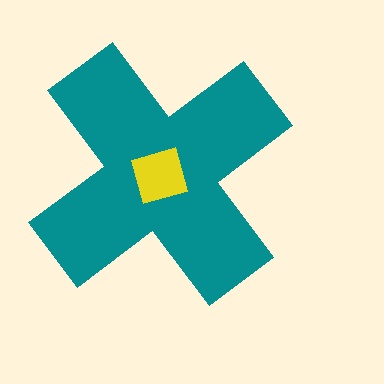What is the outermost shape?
The teal cross.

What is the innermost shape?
The yellow diamond.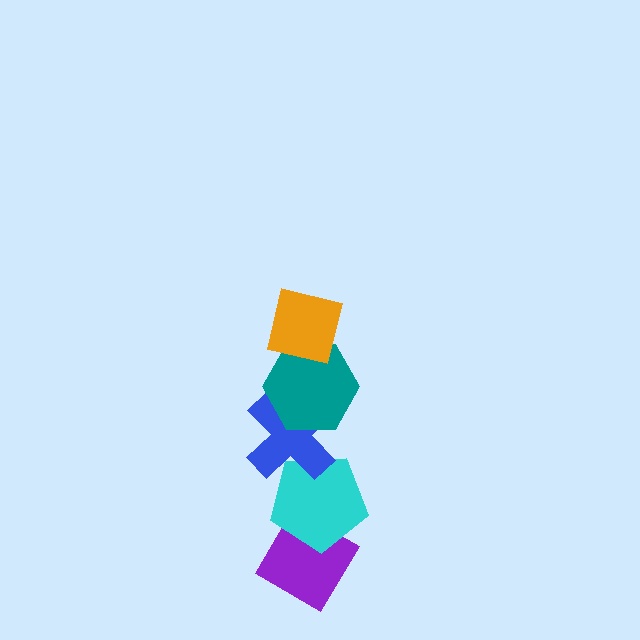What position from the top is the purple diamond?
The purple diamond is 5th from the top.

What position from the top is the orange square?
The orange square is 1st from the top.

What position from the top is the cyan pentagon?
The cyan pentagon is 4th from the top.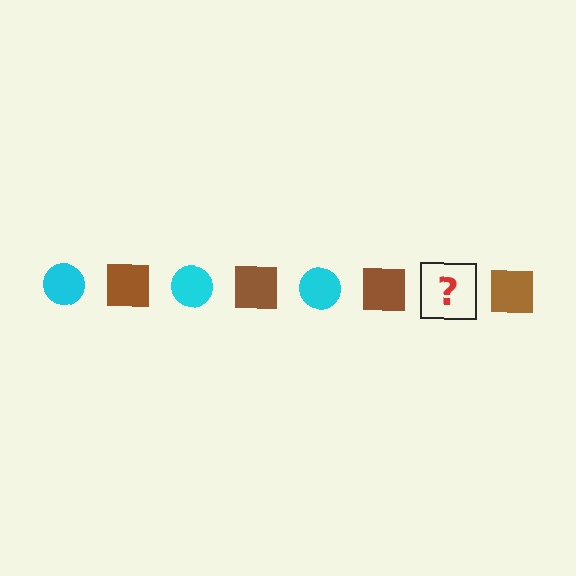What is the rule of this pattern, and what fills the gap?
The rule is that the pattern alternates between cyan circle and brown square. The gap should be filled with a cyan circle.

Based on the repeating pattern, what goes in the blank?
The blank should be a cyan circle.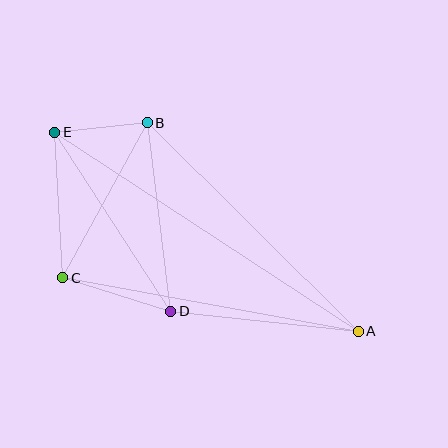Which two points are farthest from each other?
Points A and E are farthest from each other.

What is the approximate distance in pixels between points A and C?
The distance between A and C is approximately 301 pixels.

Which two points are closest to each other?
Points B and E are closest to each other.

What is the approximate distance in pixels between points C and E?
The distance between C and E is approximately 146 pixels.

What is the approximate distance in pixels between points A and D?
The distance between A and D is approximately 188 pixels.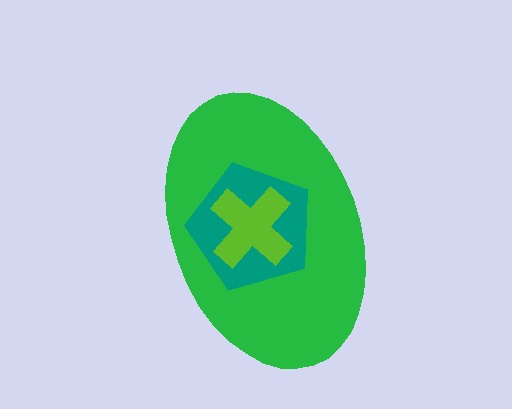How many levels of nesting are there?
3.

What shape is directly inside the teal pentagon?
The lime cross.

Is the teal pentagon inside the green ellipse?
Yes.